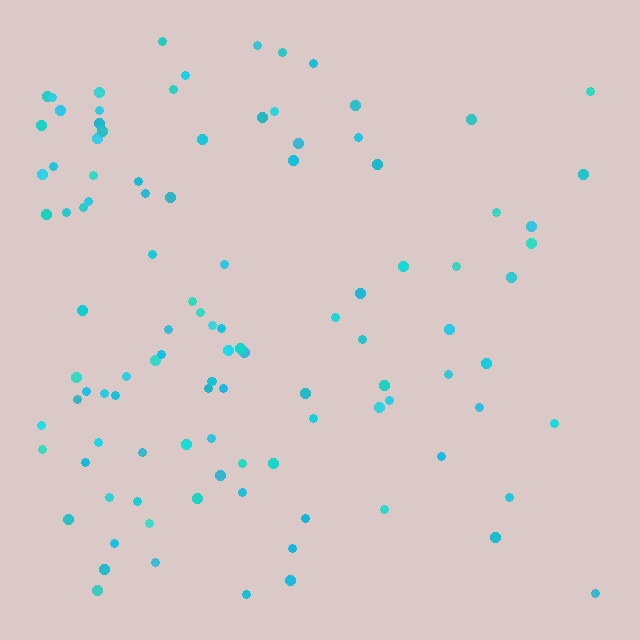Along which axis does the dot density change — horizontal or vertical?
Horizontal.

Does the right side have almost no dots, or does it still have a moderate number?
Still a moderate number, just noticeably fewer than the left.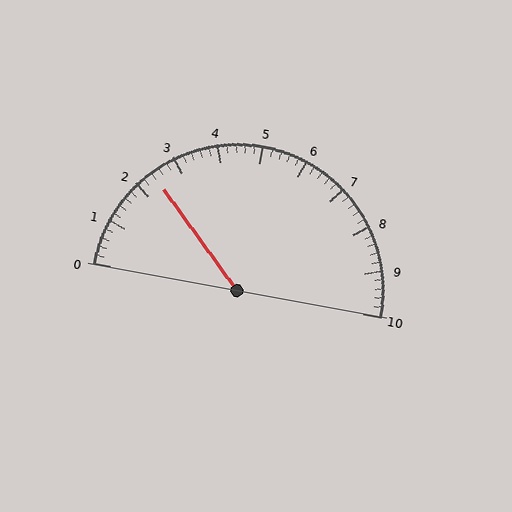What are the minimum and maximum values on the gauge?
The gauge ranges from 0 to 10.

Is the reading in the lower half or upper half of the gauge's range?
The reading is in the lower half of the range (0 to 10).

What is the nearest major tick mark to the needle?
The nearest major tick mark is 2.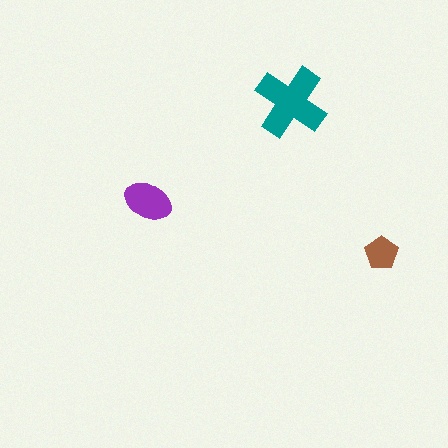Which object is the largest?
The teal cross.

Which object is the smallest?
The brown pentagon.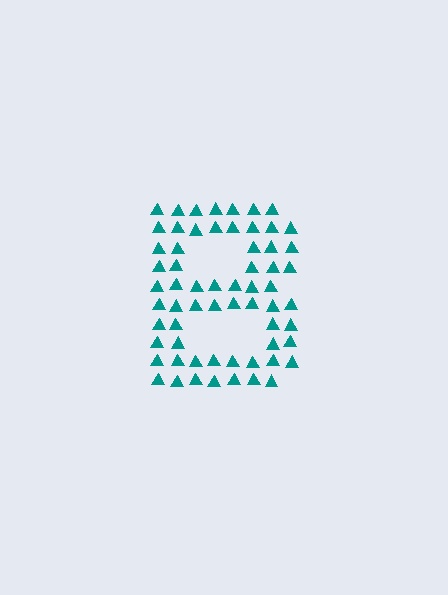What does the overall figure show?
The overall figure shows the letter B.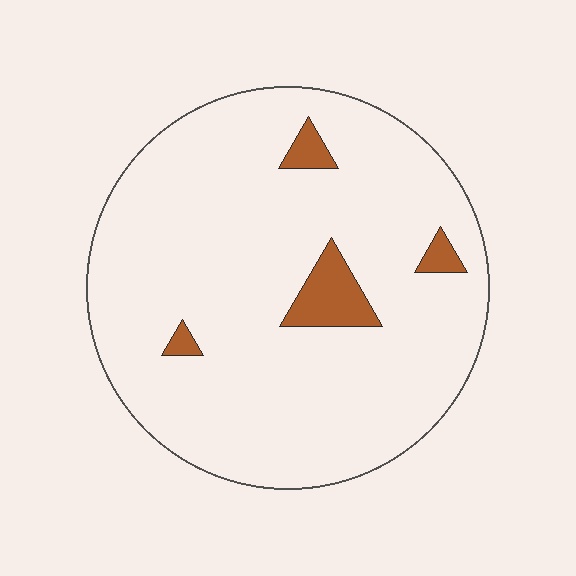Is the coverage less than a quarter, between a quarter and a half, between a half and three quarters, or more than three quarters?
Less than a quarter.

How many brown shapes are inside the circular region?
4.